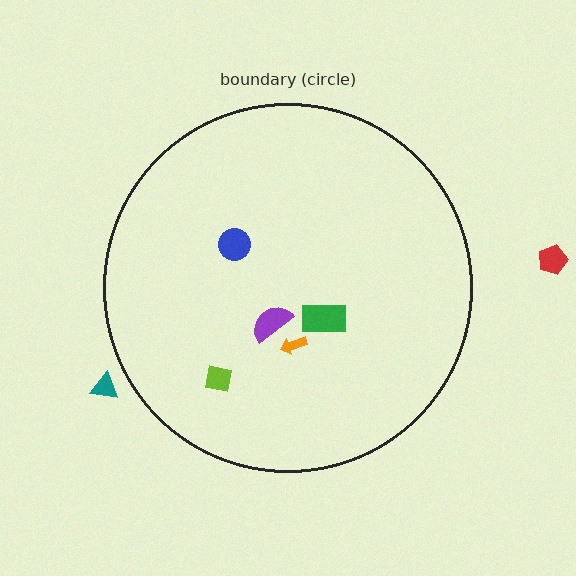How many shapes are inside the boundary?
5 inside, 2 outside.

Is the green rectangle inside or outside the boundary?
Inside.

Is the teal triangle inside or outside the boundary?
Outside.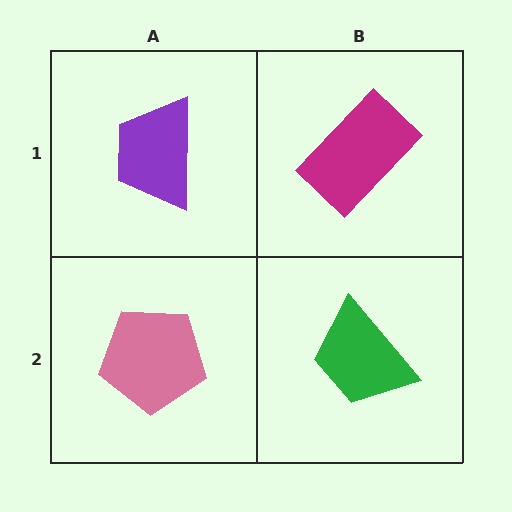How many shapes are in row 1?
2 shapes.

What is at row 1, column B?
A magenta rectangle.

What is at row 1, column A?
A purple trapezoid.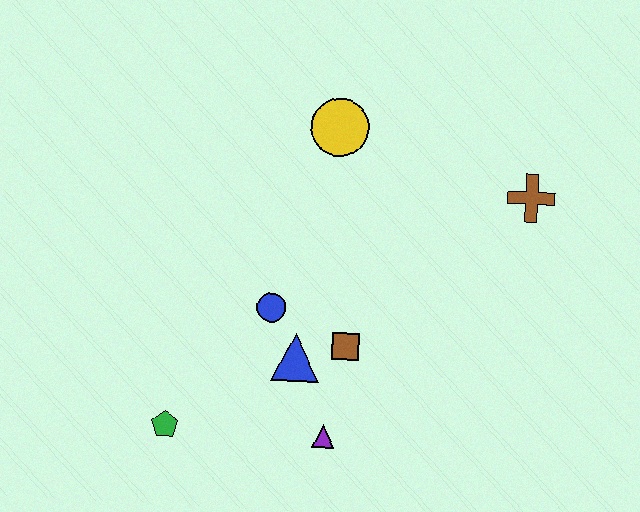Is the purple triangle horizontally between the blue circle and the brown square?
Yes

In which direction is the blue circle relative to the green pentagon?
The blue circle is above the green pentagon.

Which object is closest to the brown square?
The blue triangle is closest to the brown square.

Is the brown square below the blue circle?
Yes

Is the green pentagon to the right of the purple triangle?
No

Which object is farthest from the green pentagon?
The brown cross is farthest from the green pentagon.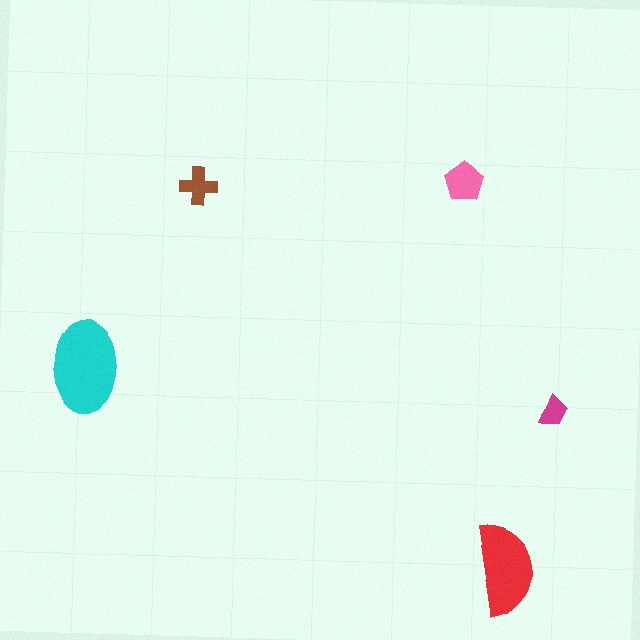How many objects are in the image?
There are 5 objects in the image.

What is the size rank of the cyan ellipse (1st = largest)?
1st.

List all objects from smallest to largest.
The magenta trapezoid, the brown cross, the pink pentagon, the red semicircle, the cyan ellipse.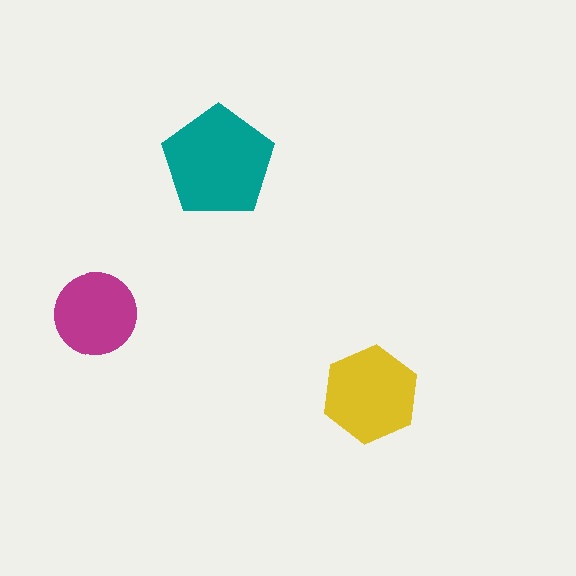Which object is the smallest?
The magenta circle.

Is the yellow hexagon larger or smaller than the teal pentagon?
Smaller.